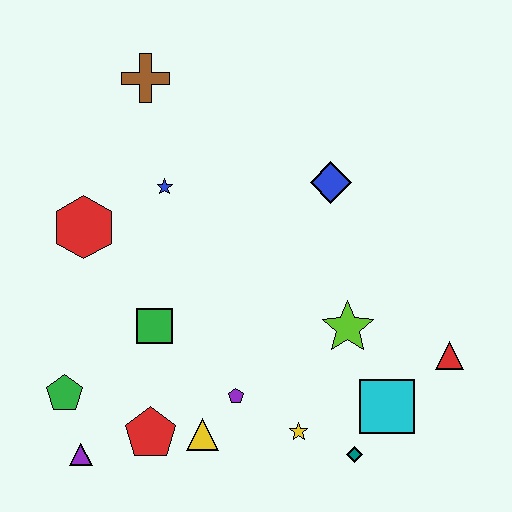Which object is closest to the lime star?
The cyan square is closest to the lime star.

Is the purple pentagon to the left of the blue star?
No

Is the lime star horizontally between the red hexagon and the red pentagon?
No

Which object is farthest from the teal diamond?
The brown cross is farthest from the teal diamond.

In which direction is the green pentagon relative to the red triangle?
The green pentagon is to the left of the red triangle.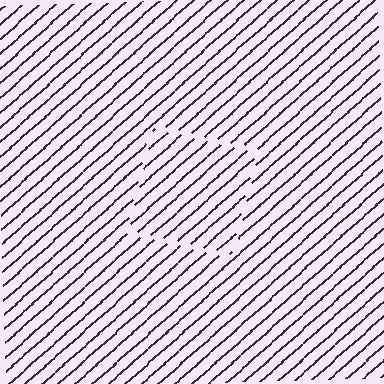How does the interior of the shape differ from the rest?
The interior of the shape contains the same grating, shifted by half a period — the contour is defined by the phase discontinuity where line-ends from the inner and outer gratings abut.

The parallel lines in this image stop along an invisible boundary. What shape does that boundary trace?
An illusory square. The interior of the shape contains the same grating, shifted by half a period — the contour is defined by the phase discontinuity where line-ends from the inner and outer gratings abut.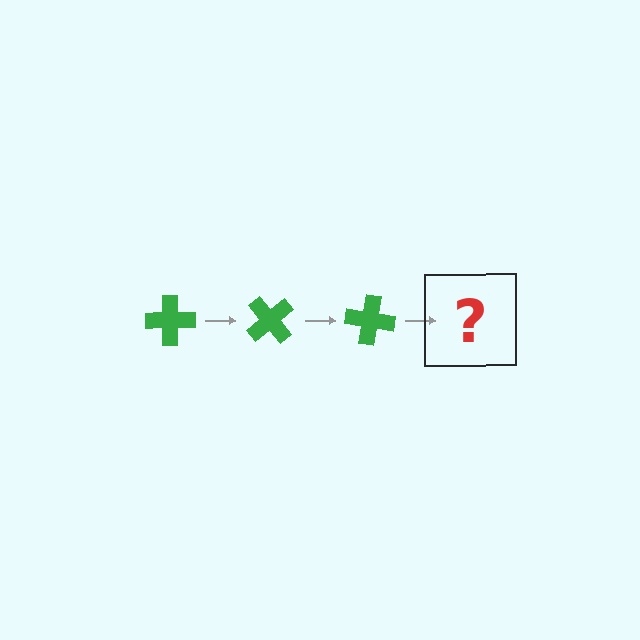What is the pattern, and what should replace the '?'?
The pattern is that the cross rotates 50 degrees each step. The '?' should be a green cross rotated 150 degrees.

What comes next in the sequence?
The next element should be a green cross rotated 150 degrees.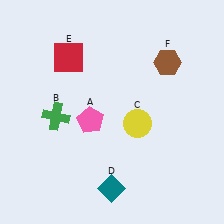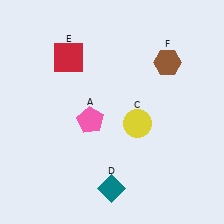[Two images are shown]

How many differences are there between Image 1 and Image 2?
There is 1 difference between the two images.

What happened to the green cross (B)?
The green cross (B) was removed in Image 2. It was in the bottom-left area of Image 1.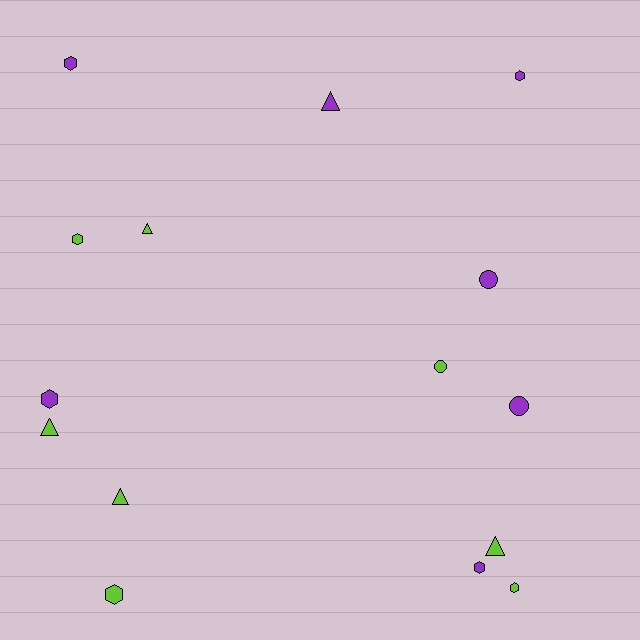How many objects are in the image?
There are 15 objects.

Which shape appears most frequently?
Hexagon, with 7 objects.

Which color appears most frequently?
Lime, with 8 objects.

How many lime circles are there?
There is 1 lime circle.